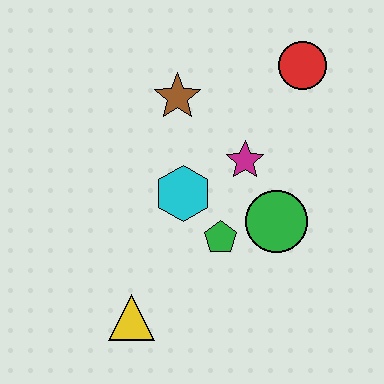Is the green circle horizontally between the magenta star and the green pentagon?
No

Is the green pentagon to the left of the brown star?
No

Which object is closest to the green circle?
The green pentagon is closest to the green circle.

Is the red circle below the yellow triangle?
No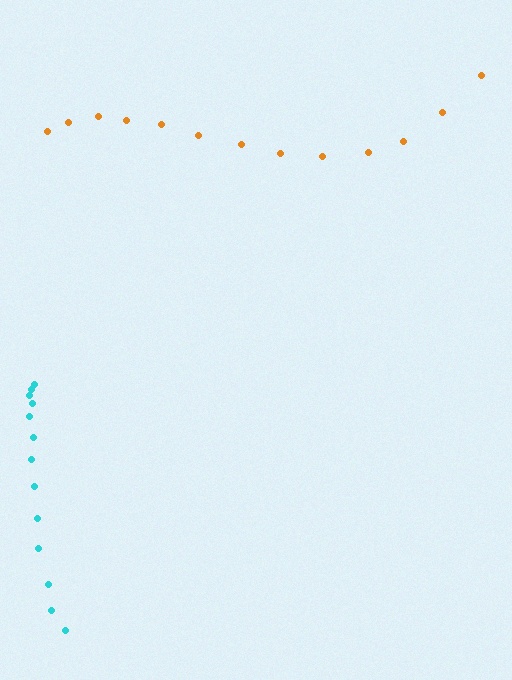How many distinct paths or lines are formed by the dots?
There are 2 distinct paths.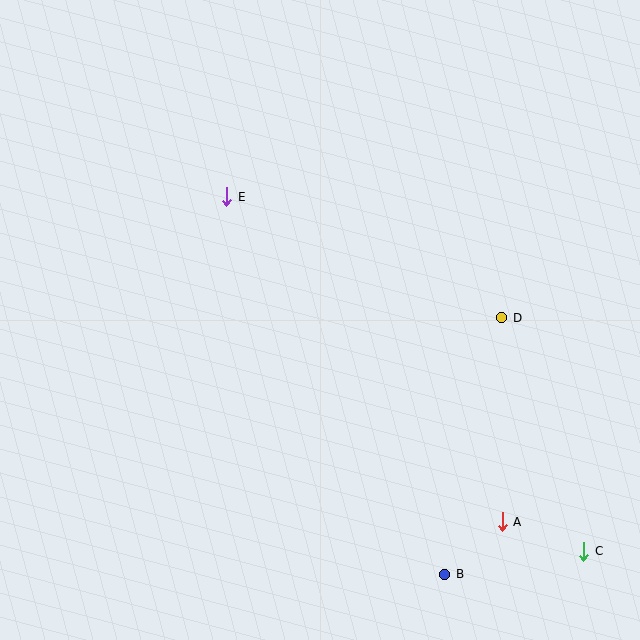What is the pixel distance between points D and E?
The distance between D and E is 301 pixels.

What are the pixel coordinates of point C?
Point C is at (584, 551).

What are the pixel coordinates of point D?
Point D is at (502, 318).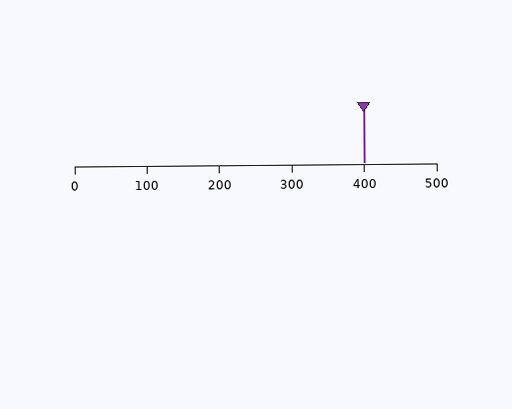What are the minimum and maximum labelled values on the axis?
The axis runs from 0 to 500.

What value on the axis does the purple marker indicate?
The marker indicates approximately 400.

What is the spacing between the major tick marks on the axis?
The major ticks are spaced 100 apart.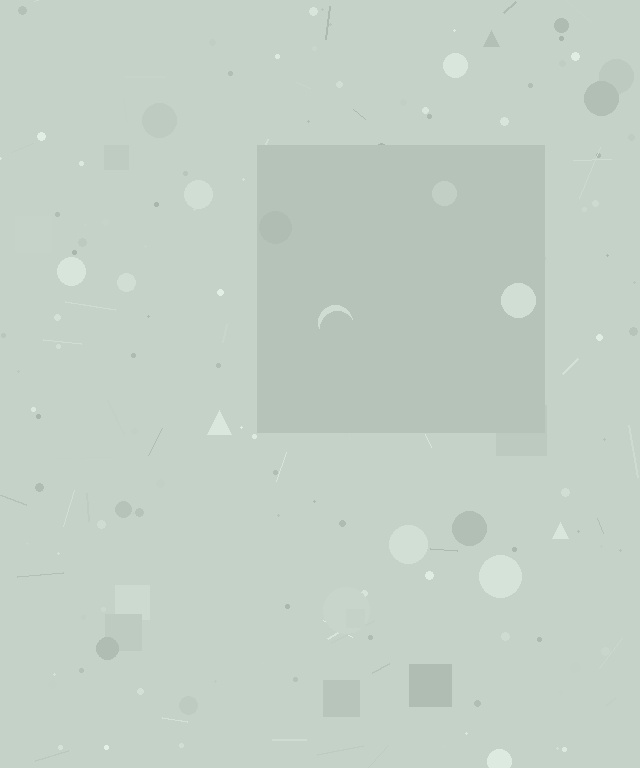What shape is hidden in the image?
A square is hidden in the image.